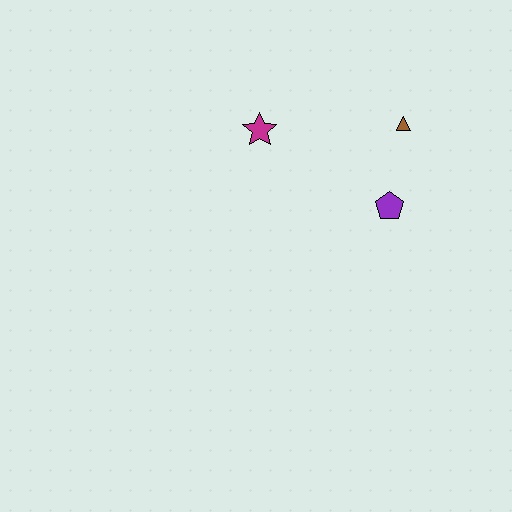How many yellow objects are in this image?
There are no yellow objects.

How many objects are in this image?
There are 3 objects.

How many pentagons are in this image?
There is 1 pentagon.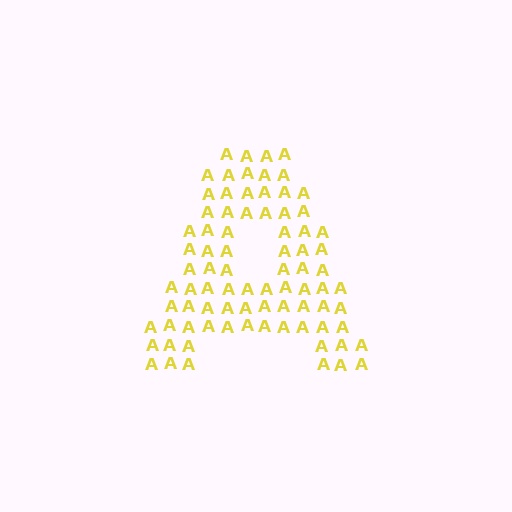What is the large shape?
The large shape is the letter A.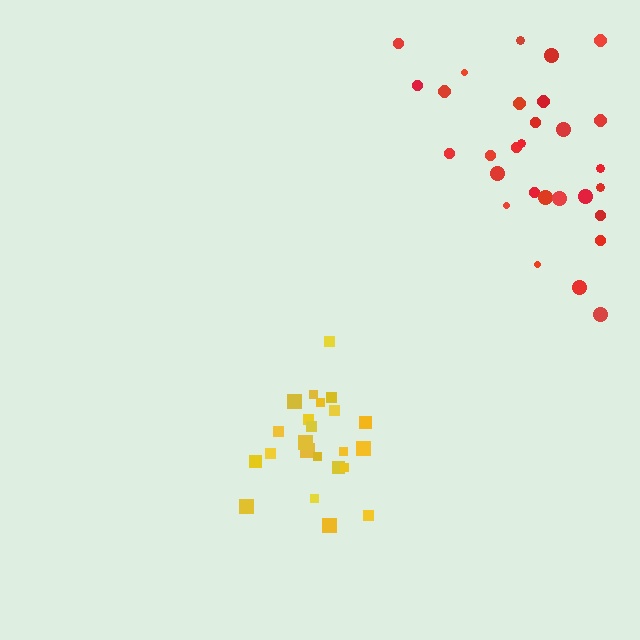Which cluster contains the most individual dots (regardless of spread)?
Red (31).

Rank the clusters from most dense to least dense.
yellow, red.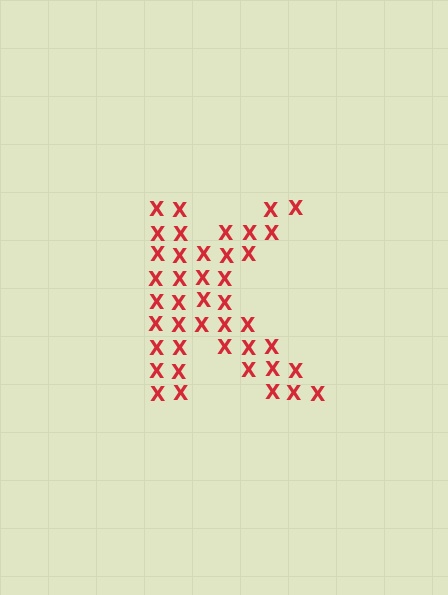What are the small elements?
The small elements are letter X's.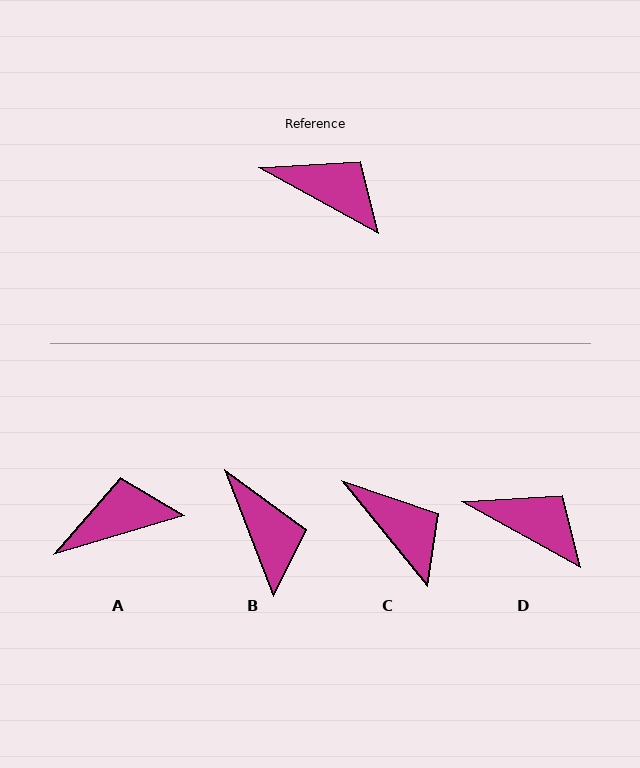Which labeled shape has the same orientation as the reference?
D.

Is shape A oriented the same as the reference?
No, it is off by about 46 degrees.